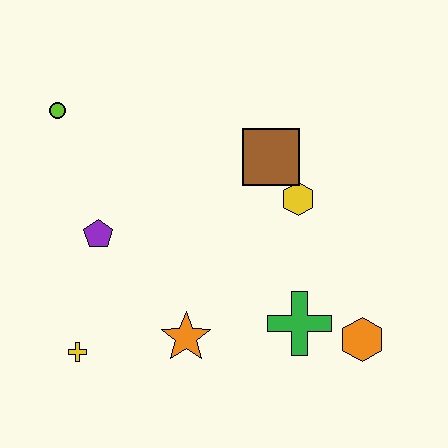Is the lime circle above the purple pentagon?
Yes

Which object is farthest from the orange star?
The lime circle is farthest from the orange star.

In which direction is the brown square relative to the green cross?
The brown square is above the green cross.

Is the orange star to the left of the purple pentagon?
No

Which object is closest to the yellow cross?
The orange star is closest to the yellow cross.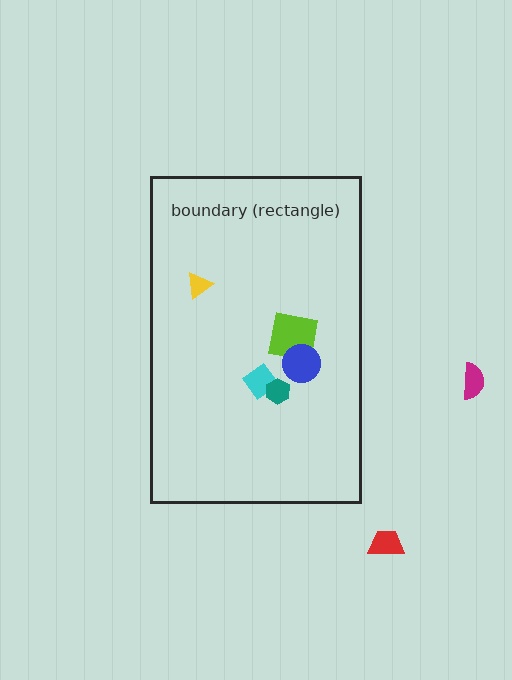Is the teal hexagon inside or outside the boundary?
Inside.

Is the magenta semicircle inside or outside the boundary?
Outside.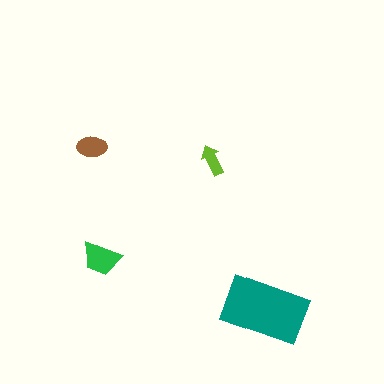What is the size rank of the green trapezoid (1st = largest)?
2nd.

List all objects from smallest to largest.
The lime arrow, the brown ellipse, the green trapezoid, the teal rectangle.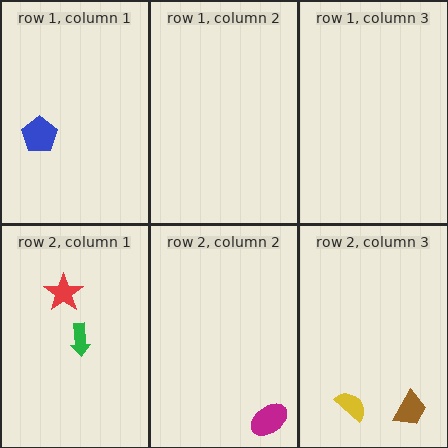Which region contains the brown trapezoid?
The row 2, column 3 region.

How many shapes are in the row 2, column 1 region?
2.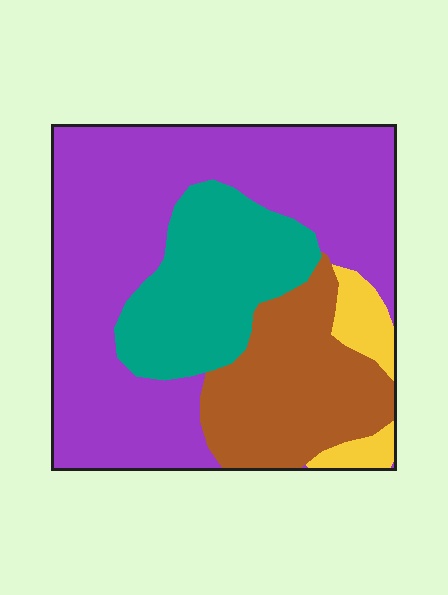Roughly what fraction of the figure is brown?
Brown takes up between a sixth and a third of the figure.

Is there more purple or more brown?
Purple.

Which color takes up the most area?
Purple, at roughly 55%.